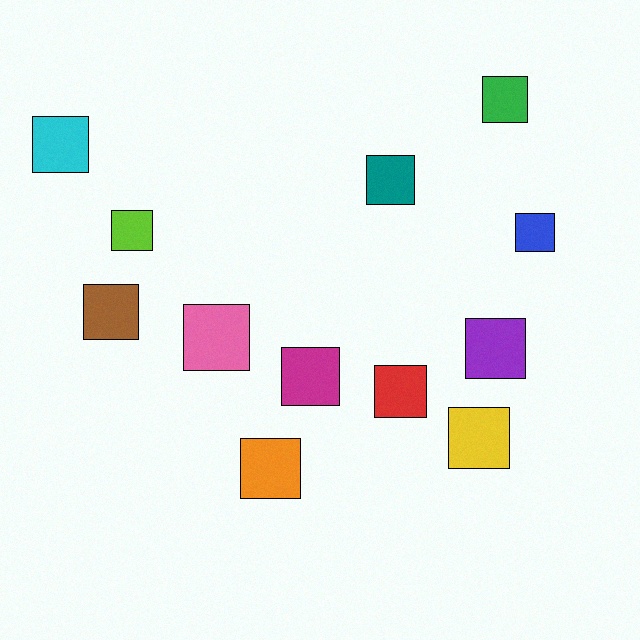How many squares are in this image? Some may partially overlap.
There are 12 squares.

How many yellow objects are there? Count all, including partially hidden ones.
There is 1 yellow object.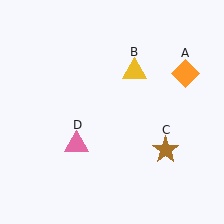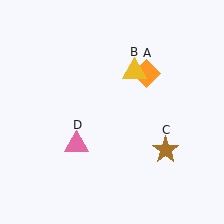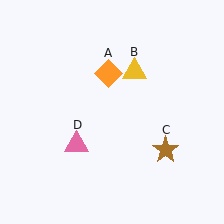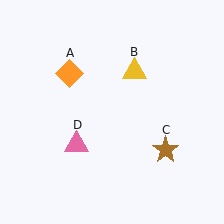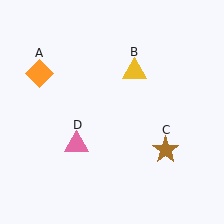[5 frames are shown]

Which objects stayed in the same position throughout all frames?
Yellow triangle (object B) and brown star (object C) and pink triangle (object D) remained stationary.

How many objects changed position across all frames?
1 object changed position: orange diamond (object A).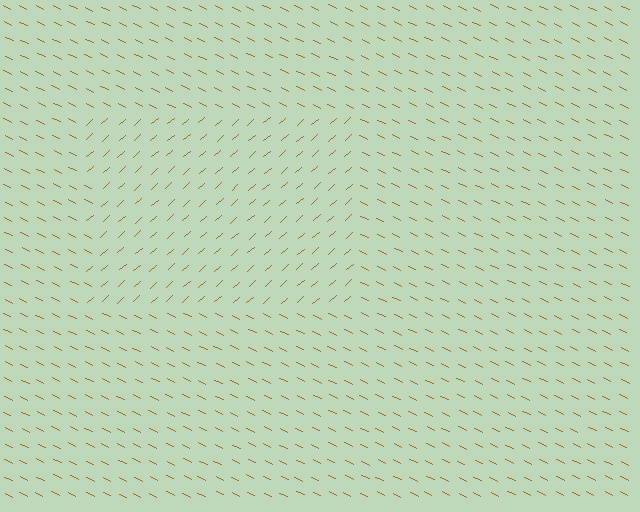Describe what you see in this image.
The image is filled with small brown line segments. A rectangle region in the image has lines oriented differently from the surrounding lines, creating a visible texture boundary.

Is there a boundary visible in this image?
Yes, there is a texture boundary formed by a change in line orientation.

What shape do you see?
I see a rectangle.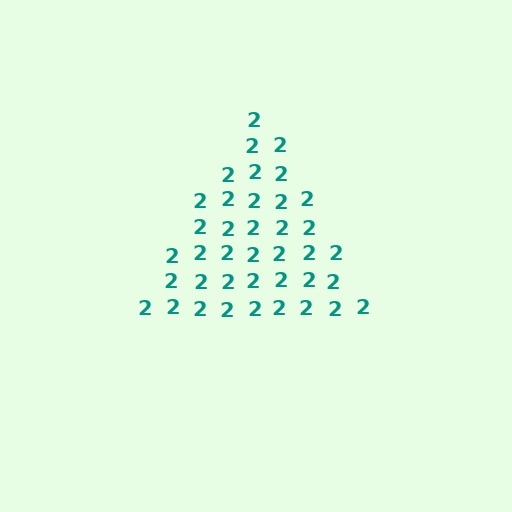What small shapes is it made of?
It is made of small digit 2's.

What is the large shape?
The large shape is a triangle.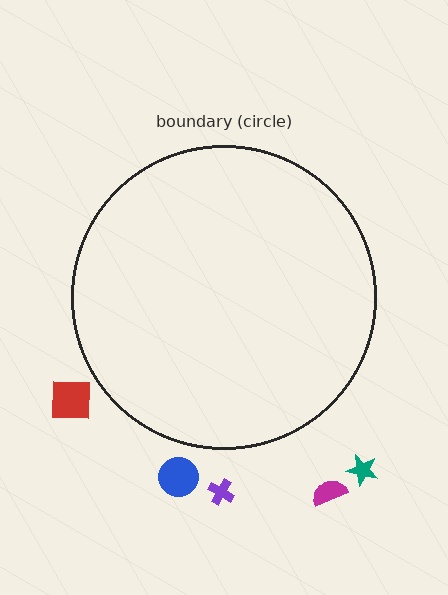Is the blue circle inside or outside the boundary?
Outside.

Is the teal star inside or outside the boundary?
Outside.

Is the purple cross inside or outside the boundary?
Outside.